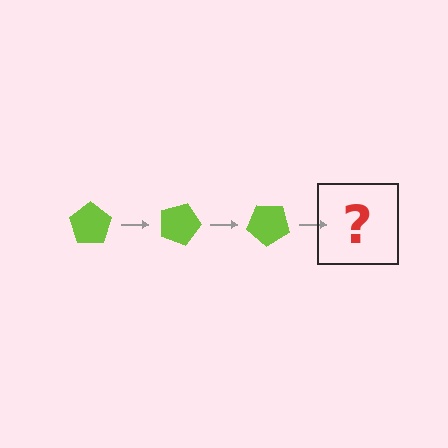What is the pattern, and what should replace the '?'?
The pattern is that the pentagon rotates 20 degrees each step. The '?' should be a lime pentagon rotated 60 degrees.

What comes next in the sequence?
The next element should be a lime pentagon rotated 60 degrees.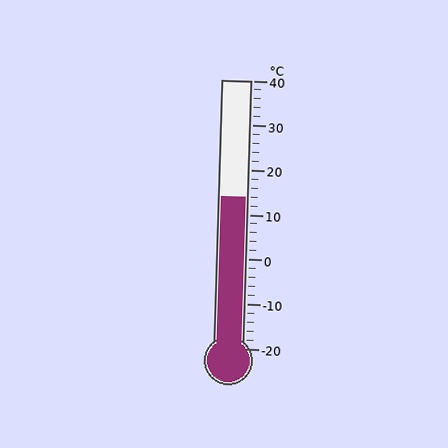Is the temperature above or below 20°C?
The temperature is below 20°C.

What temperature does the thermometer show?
The thermometer shows approximately 14°C.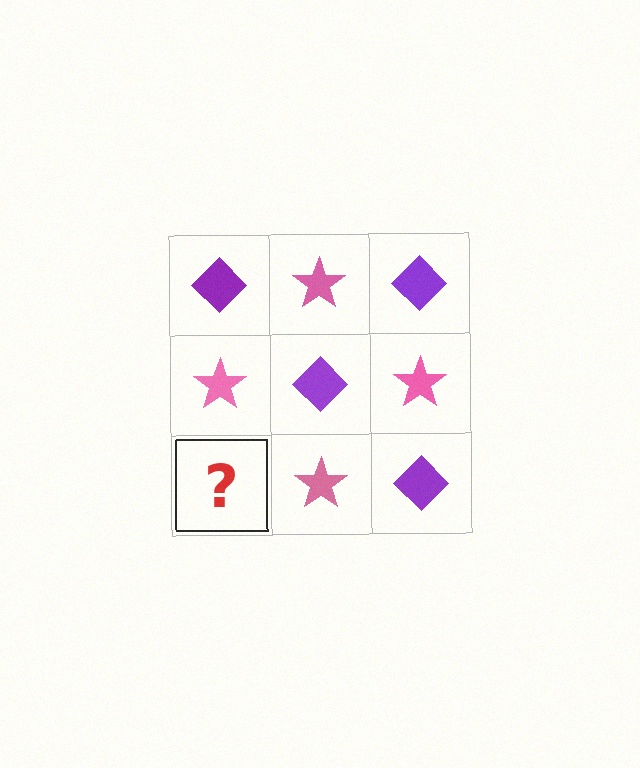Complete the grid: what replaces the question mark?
The question mark should be replaced with a purple diamond.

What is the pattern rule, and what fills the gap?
The rule is that it alternates purple diamond and pink star in a checkerboard pattern. The gap should be filled with a purple diamond.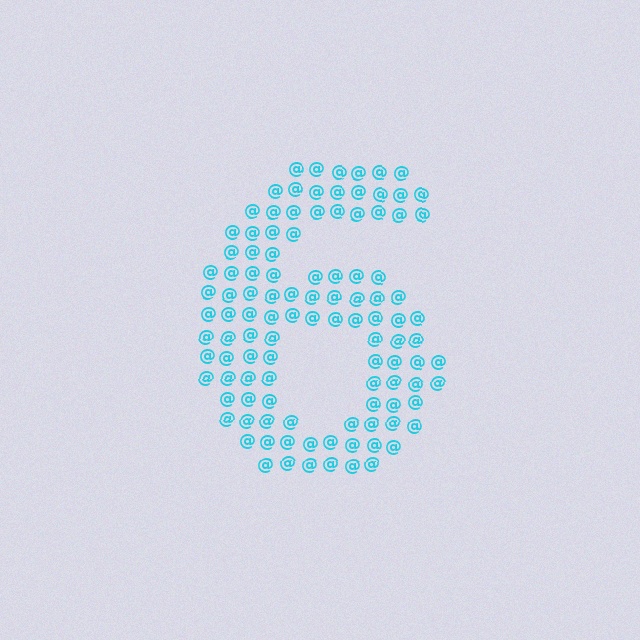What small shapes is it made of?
It is made of small at signs.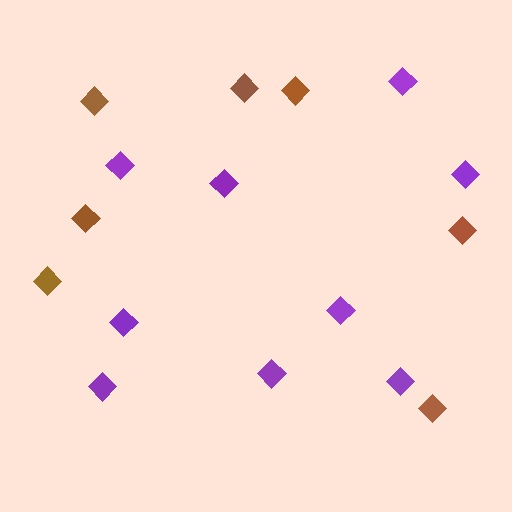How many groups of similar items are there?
There are 2 groups: one group of brown diamonds (7) and one group of purple diamonds (9).